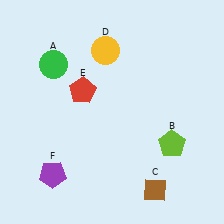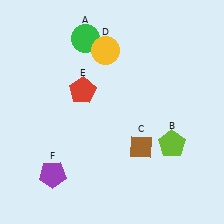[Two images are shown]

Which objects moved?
The objects that moved are: the green circle (A), the brown diamond (C).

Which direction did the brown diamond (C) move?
The brown diamond (C) moved up.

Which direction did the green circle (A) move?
The green circle (A) moved right.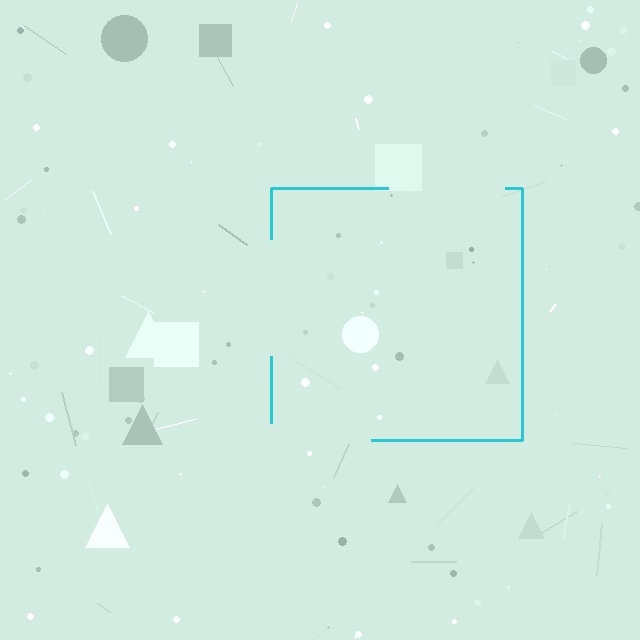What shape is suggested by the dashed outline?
The dashed outline suggests a square.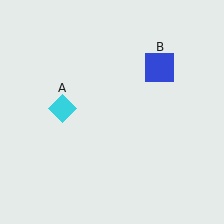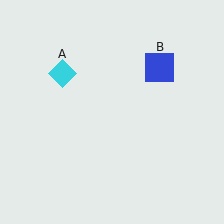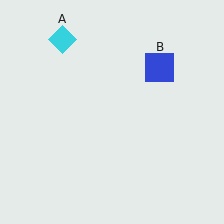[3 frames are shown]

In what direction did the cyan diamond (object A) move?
The cyan diamond (object A) moved up.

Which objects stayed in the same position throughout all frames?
Blue square (object B) remained stationary.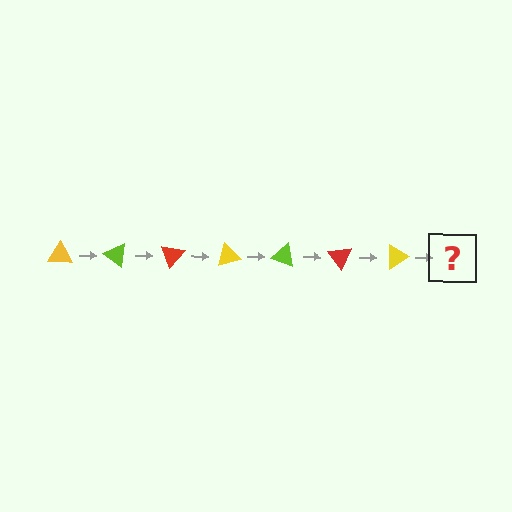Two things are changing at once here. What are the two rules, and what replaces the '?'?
The two rules are that it rotates 35 degrees each step and the color cycles through yellow, lime, and red. The '?' should be a lime triangle, rotated 245 degrees from the start.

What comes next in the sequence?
The next element should be a lime triangle, rotated 245 degrees from the start.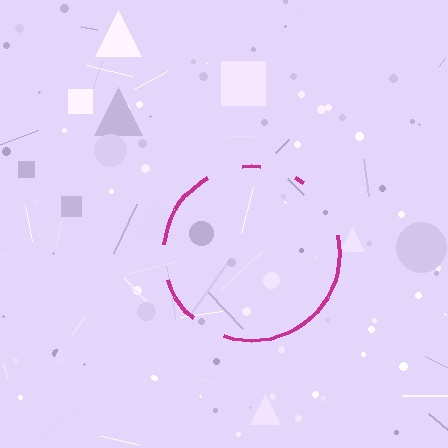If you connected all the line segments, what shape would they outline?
They would outline a circle.